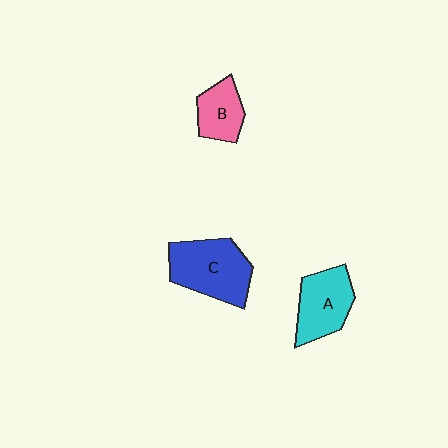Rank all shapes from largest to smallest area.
From largest to smallest: C (blue), A (cyan), B (pink).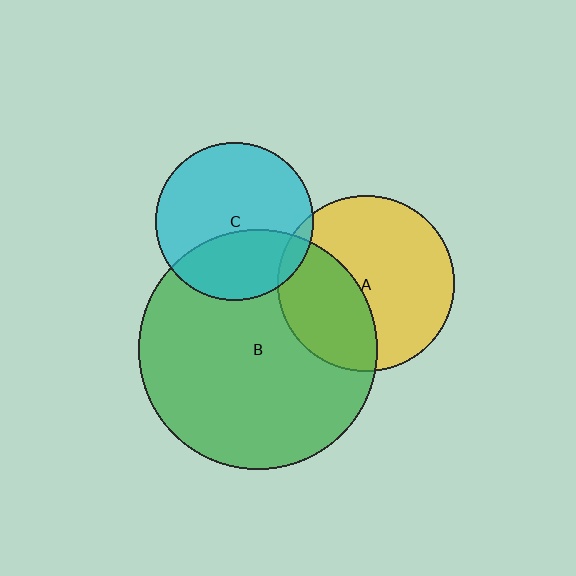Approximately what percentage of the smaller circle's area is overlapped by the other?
Approximately 35%.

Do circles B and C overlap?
Yes.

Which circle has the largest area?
Circle B (green).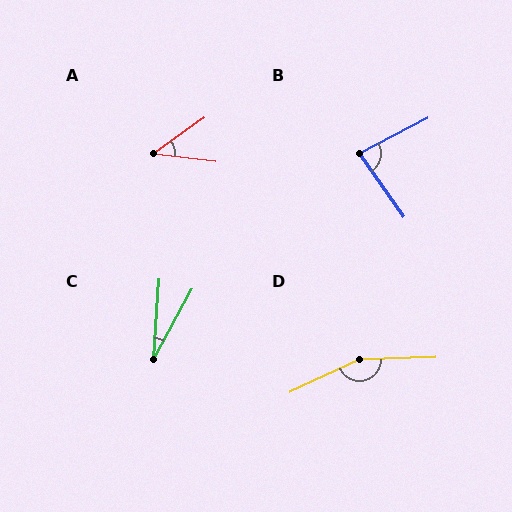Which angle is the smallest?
C, at approximately 24 degrees.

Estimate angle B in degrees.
Approximately 82 degrees.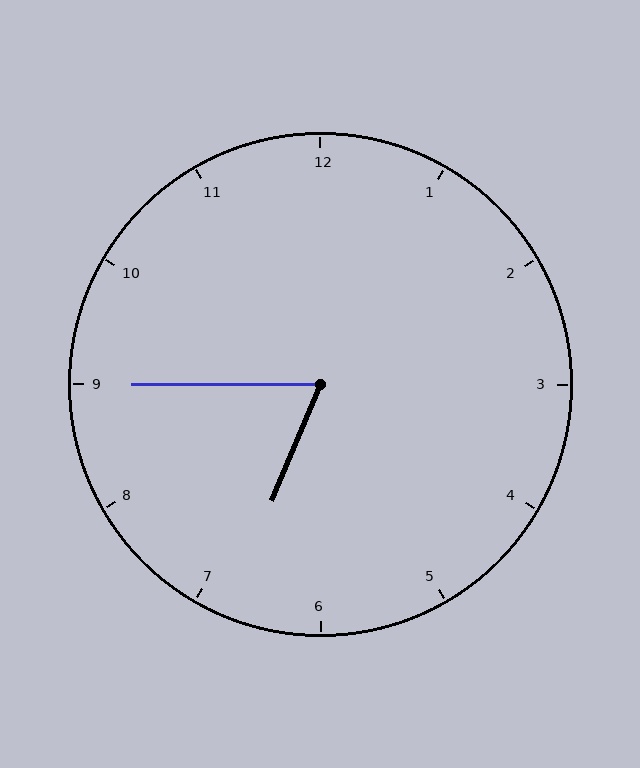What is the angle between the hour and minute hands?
Approximately 68 degrees.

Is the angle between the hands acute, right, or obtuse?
It is acute.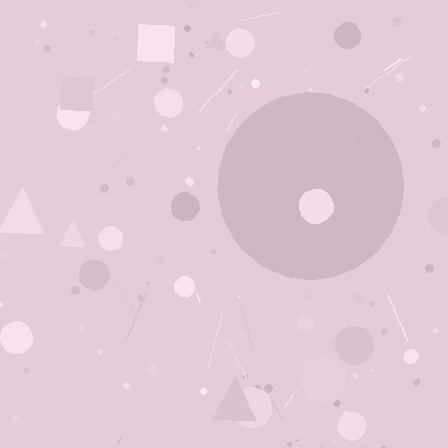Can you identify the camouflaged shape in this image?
The camouflaged shape is a circle.